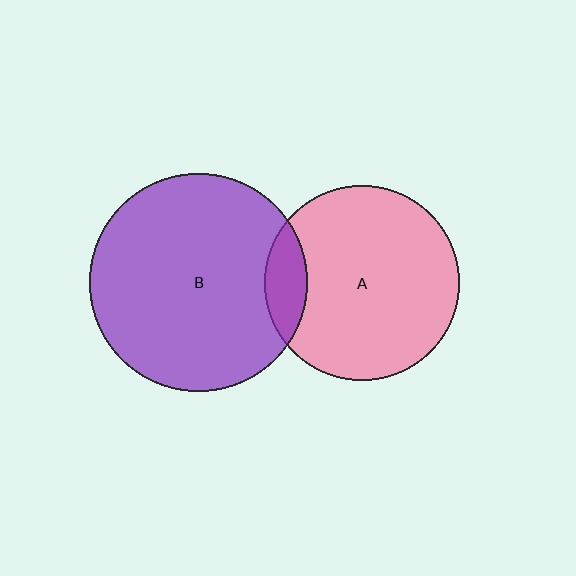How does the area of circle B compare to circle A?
Approximately 1.3 times.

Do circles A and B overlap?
Yes.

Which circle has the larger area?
Circle B (purple).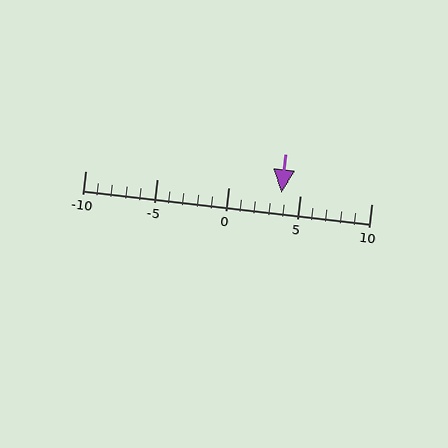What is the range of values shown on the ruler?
The ruler shows values from -10 to 10.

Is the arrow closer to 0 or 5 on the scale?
The arrow is closer to 5.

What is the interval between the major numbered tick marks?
The major tick marks are spaced 5 units apart.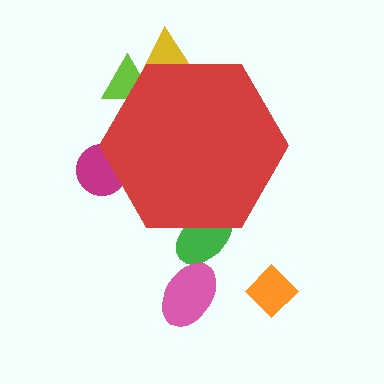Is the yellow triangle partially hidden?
Yes, the yellow triangle is partially hidden behind the red hexagon.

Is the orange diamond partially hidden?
No, the orange diamond is fully visible.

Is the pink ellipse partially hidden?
No, the pink ellipse is fully visible.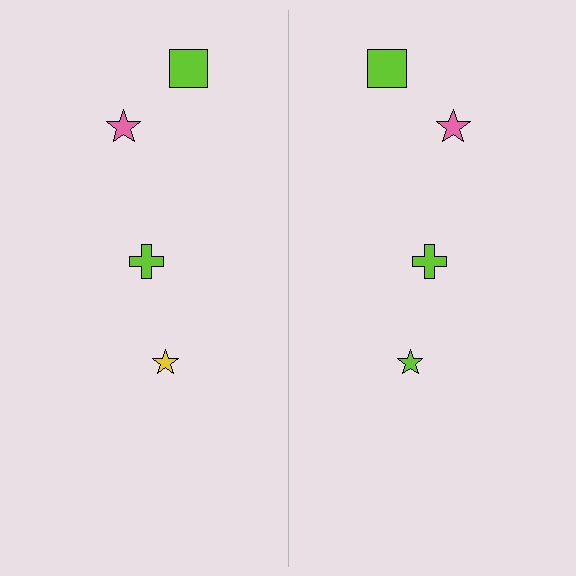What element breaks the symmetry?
The lime star on the right side breaks the symmetry — its mirror counterpart is yellow.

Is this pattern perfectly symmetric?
No, the pattern is not perfectly symmetric. The lime star on the right side breaks the symmetry — its mirror counterpart is yellow.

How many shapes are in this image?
There are 8 shapes in this image.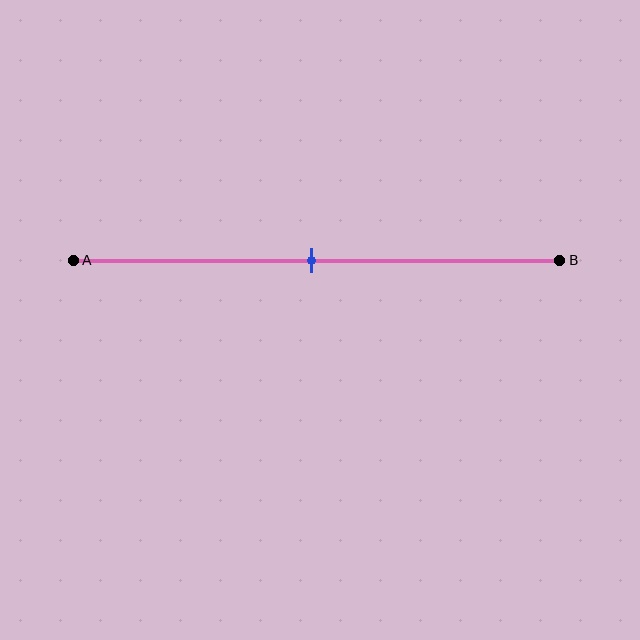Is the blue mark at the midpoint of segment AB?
Yes, the mark is approximately at the midpoint.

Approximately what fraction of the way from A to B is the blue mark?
The blue mark is approximately 50% of the way from A to B.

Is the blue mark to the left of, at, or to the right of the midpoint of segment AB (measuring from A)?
The blue mark is approximately at the midpoint of segment AB.